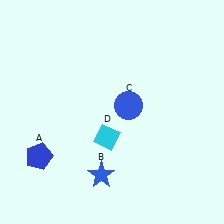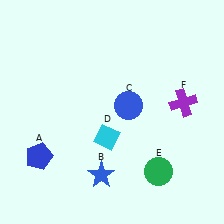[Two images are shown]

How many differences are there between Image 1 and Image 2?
There are 2 differences between the two images.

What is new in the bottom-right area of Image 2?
A green circle (E) was added in the bottom-right area of Image 2.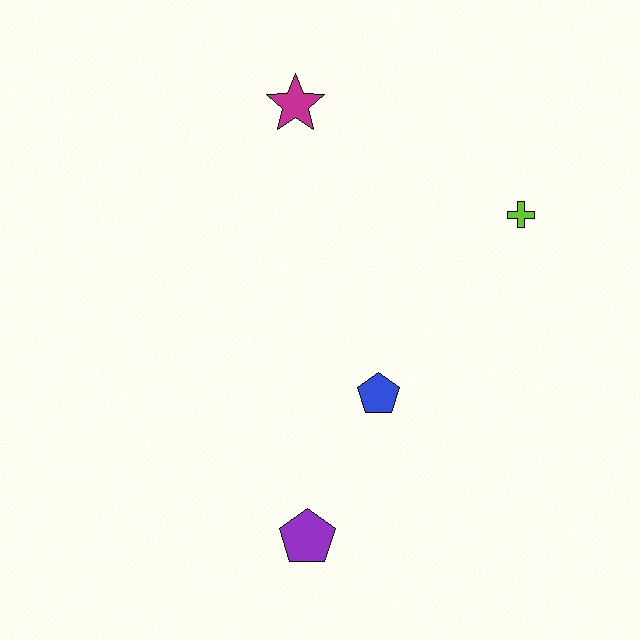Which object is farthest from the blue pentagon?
The magenta star is farthest from the blue pentagon.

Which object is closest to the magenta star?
The lime cross is closest to the magenta star.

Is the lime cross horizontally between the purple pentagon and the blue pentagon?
No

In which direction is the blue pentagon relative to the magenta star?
The blue pentagon is below the magenta star.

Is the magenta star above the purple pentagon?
Yes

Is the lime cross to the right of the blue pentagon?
Yes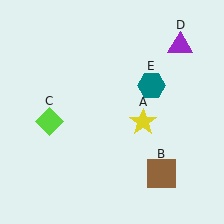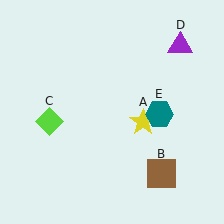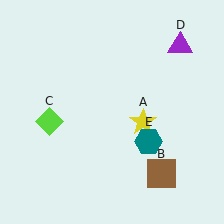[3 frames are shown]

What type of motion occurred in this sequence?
The teal hexagon (object E) rotated clockwise around the center of the scene.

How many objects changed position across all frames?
1 object changed position: teal hexagon (object E).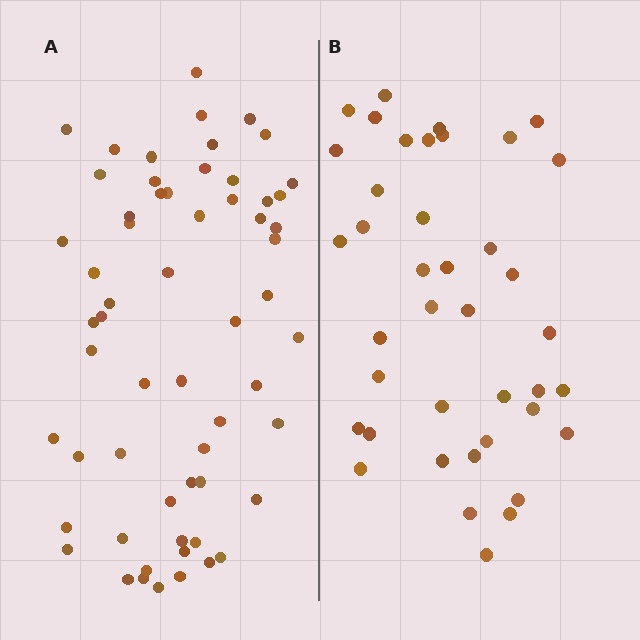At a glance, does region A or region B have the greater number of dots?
Region A (the left region) has more dots.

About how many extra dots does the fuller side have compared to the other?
Region A has approximately 20 more dots than region B.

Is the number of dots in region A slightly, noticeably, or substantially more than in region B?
Region A has substantially more. The ratio is roughly 1.5 to 1.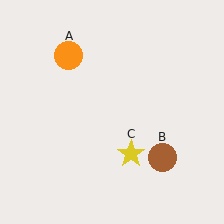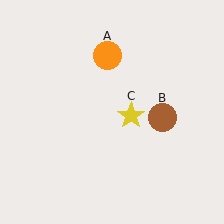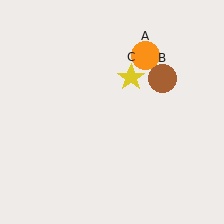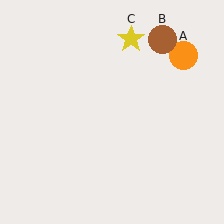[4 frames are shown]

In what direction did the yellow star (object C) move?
The yellow star (object C) moved up.